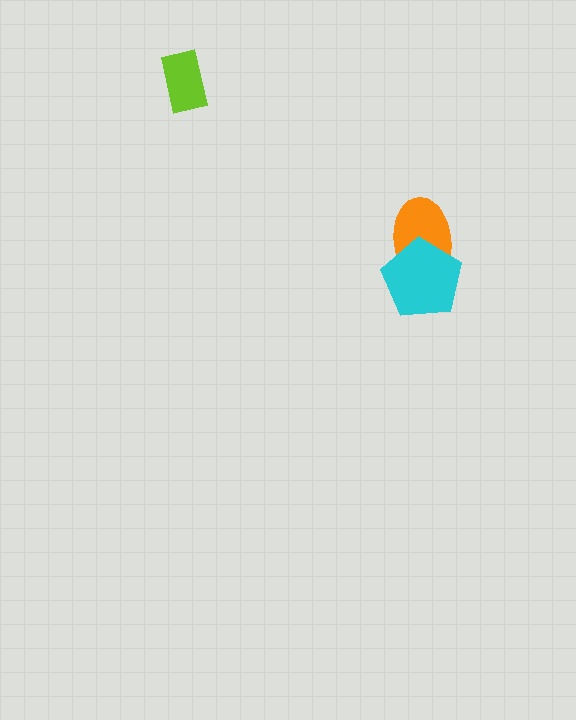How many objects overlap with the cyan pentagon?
1 object overlaps with the cyan pentagon.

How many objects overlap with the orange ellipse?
1 object overlaps with the orange ellipse.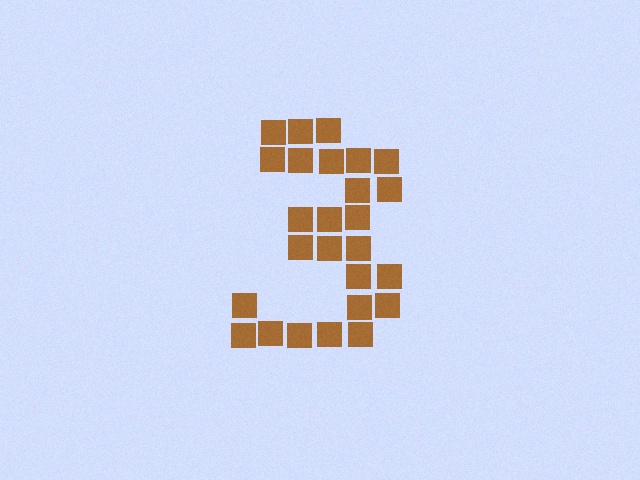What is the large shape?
The large shape is the digit 3.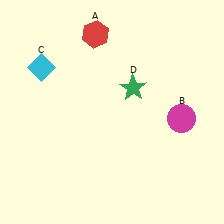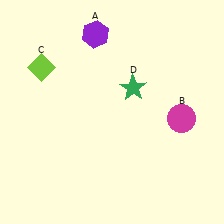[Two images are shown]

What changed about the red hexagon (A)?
In Image 1, A is red. In Image 2, it changed to purple.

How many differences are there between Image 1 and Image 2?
There are 2 differences between the two images.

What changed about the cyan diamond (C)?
In Image 1, C is cyan. In Image 2, it changed to lime.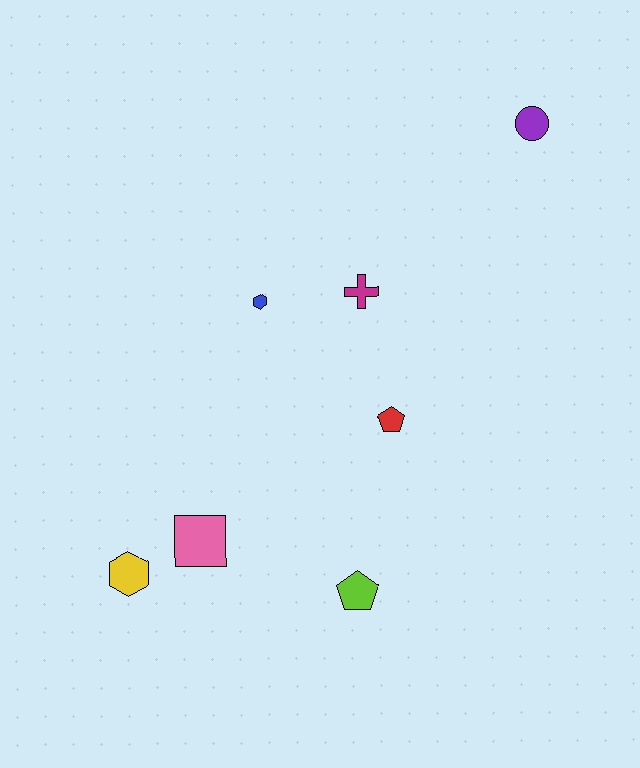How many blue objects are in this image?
There is 1 blue object.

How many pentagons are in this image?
There are 2 pentagons.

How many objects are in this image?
There are 7 objects.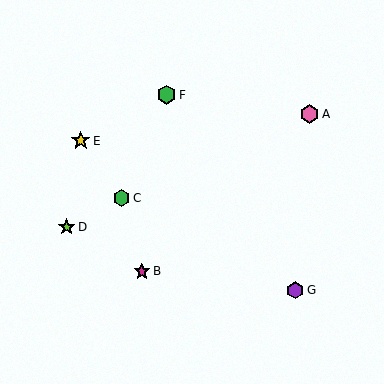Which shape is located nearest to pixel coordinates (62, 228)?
The lime star (labeled D) at (67, 227) is nearest to that location.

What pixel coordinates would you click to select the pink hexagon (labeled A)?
Click at (310, 114) to select the pink hexagon A.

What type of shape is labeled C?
Shape C is a green hexagon.